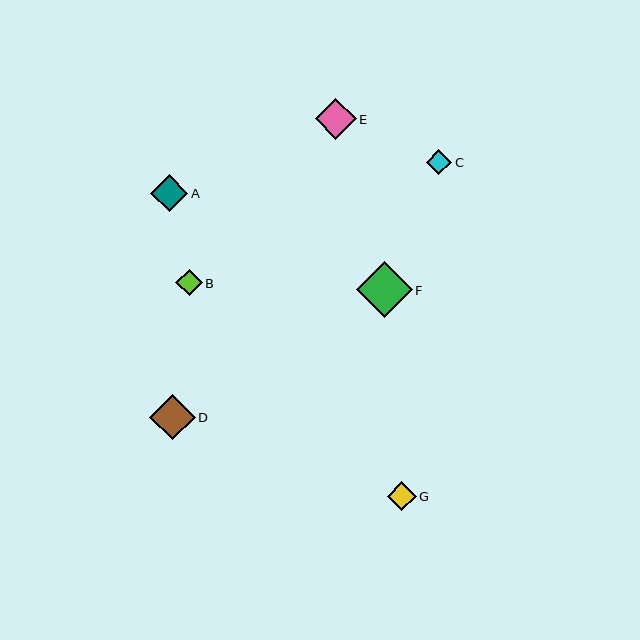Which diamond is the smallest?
Diamond C is the smallest with a size of approximately 25 pixels.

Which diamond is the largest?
Diamond F is the largest with a size of approximately 56 pixels.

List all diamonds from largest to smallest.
From largest to smallest: F, D, E, A, G, B, C.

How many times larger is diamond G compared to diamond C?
Diamond G is approximately 1.2 times the size of diamond C.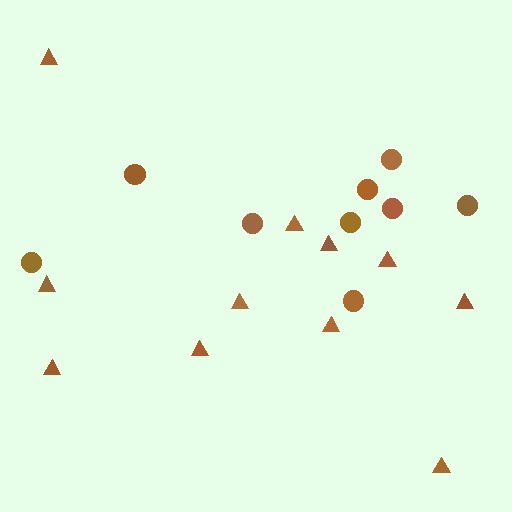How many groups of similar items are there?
There are 2 groups: one group of circles (9) and one group of triangles (11).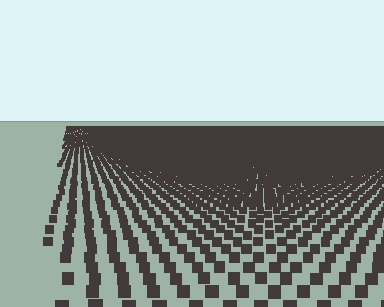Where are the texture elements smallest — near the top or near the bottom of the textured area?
Near the top.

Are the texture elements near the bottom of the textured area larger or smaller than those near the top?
Larger. Near the bottom, elements are closer to the viewer and appear at a bigger on-screen size.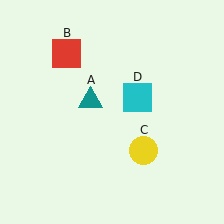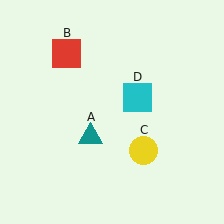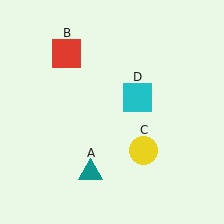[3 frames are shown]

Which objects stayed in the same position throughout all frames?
Red square (object B) and yellow circle (object C) and cyan square (object D) remained stationary.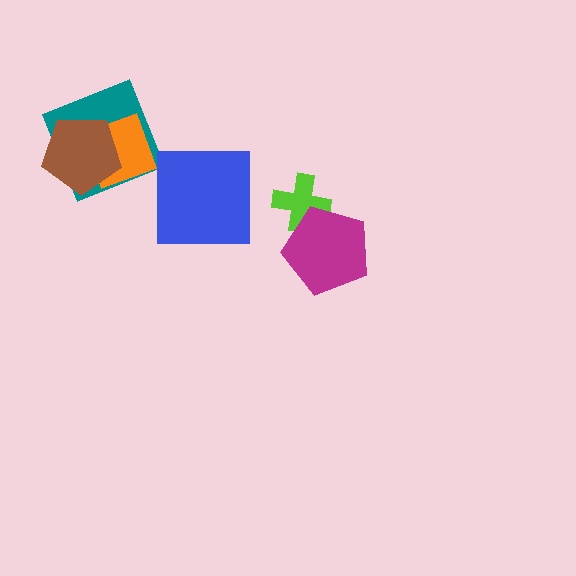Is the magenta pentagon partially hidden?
No, no other shape covers it.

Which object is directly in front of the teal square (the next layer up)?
The orange diamond is directly in front of the teal square.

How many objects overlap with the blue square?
0 objects overlap with the blue square.